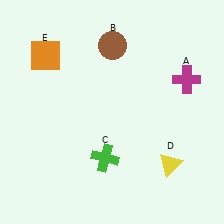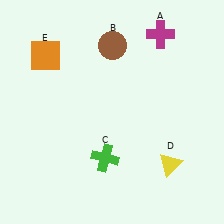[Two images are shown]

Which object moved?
The magenta cross (A) moved up.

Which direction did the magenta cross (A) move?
The magenta cross (A) moved up.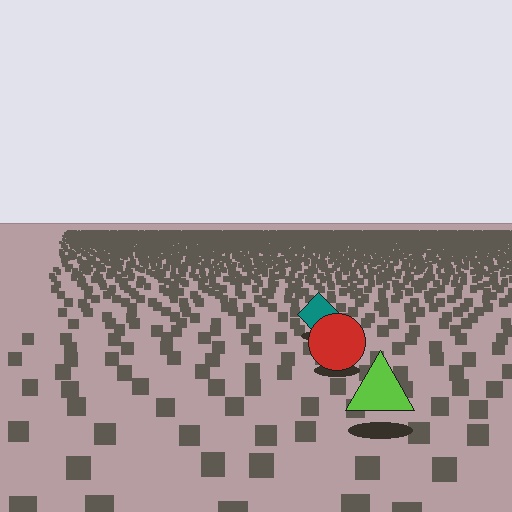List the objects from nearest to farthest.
From nearest to farthest: the lime triangle, the red circle, the teal diamond.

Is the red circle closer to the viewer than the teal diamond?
Yes. The red circle is closer — you can tell from the texture gradient: the ground texture is coarser near it.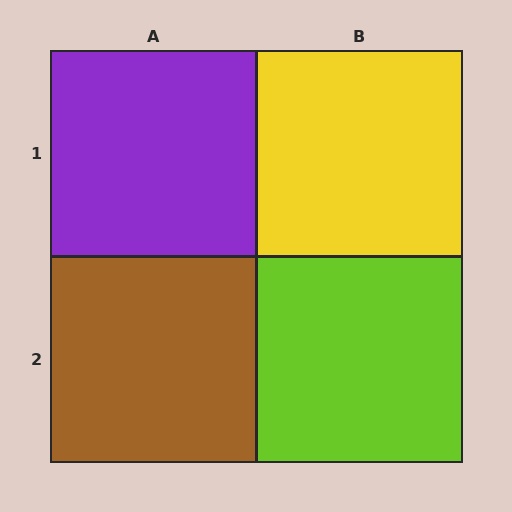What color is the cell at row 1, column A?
Purple.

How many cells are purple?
1 cell is purple.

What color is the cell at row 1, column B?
Yellow.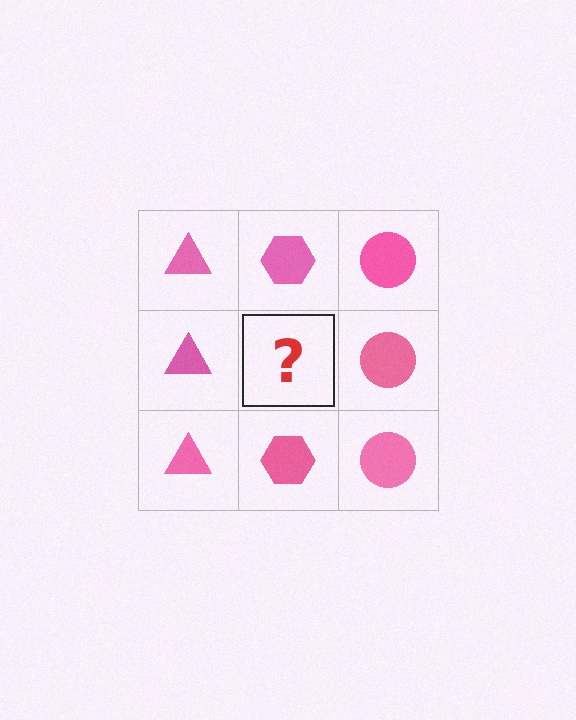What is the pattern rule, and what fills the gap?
The rule is that each column has a consistent shape. The gap should be filled with a pink hexagon.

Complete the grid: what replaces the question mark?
The question mark should be replaced with a pink hexagon.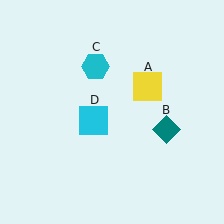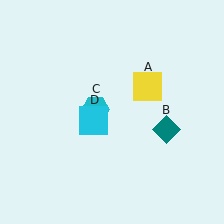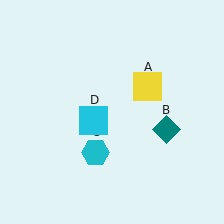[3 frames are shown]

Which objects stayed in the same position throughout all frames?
Yellow square (object A) and teal diamond (object B) and cyan square (object D) remained stationary.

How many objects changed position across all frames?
1 object changed position: cyan hexagon (object C).